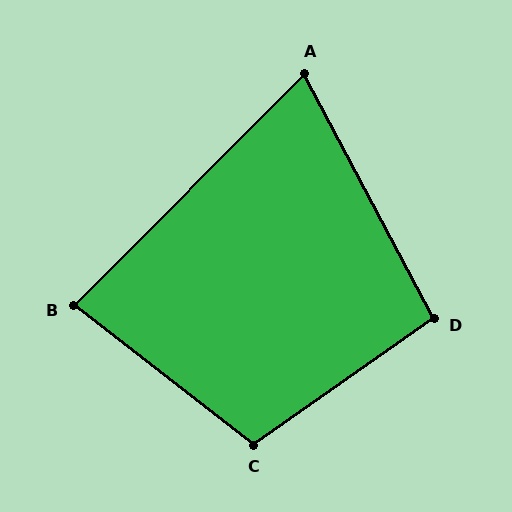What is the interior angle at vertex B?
Approximately 83 degrees (acute).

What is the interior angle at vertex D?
Approximately 97 degrees (obtuse).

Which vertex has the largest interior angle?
C, at approximately 107 degrees.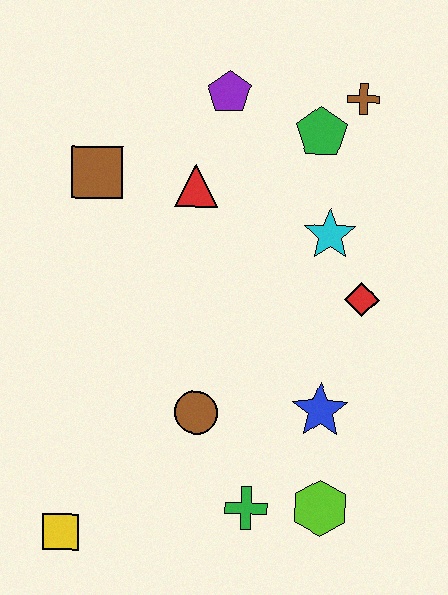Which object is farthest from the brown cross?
The yellow square is farthest from the brown cross.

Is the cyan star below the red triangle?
Yes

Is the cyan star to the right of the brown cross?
No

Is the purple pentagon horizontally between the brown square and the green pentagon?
Yes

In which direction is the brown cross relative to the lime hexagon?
The brown cross is above the lime hexagon.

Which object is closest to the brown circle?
The green cross is closest to the brown circle.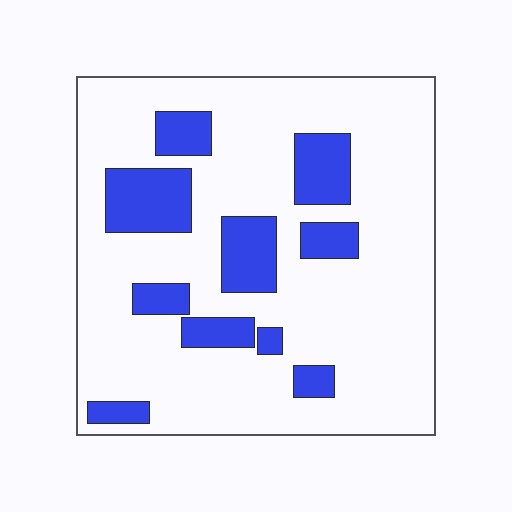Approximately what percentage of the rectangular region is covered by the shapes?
Approximately 20%.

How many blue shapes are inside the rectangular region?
10.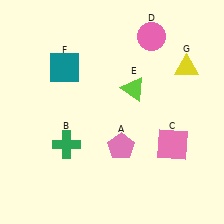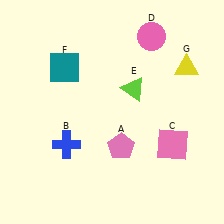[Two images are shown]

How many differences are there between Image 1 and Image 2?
There is 1 difference between the two images.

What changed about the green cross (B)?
In Image 1, B is green. In Image 2, it changed to blue.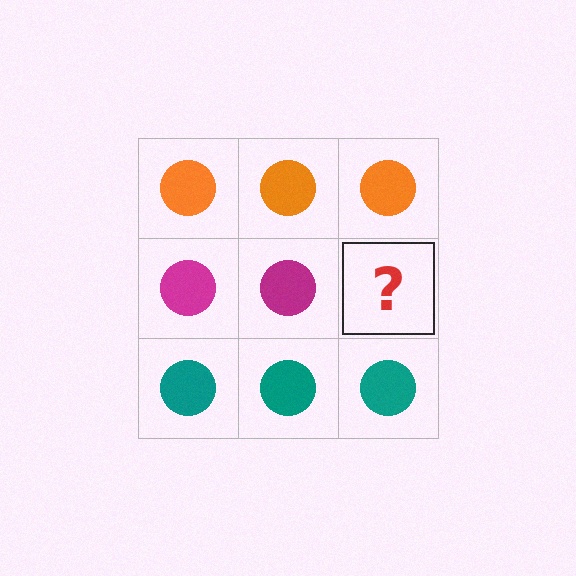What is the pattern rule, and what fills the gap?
The rule is that each row has a consistent color. The gap should be filled with a magenta circle.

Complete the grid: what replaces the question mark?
The question mark should be replaced with a magenta circle.